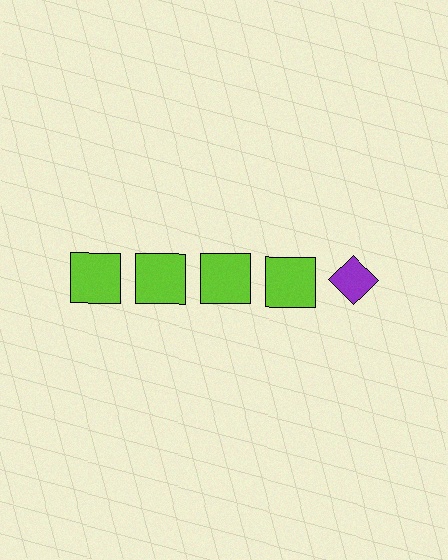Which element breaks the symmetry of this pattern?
The purple diamond in the top row, rightmost column breaks the symmetry. All other shapes are lime squares.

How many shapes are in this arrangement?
There are 5 shapes arranged in a grid pattern.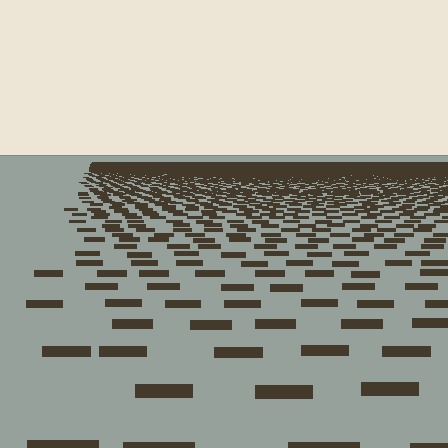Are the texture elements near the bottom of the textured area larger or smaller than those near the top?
Larger. Near the bottom, elements are closer to the viewer and appear at a bigger on-screen size.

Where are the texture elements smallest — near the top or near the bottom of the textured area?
Near the top.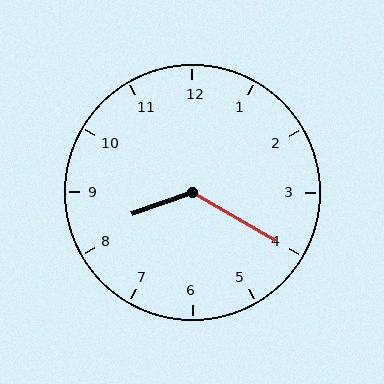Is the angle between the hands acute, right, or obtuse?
It is obtuse.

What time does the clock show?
8:20.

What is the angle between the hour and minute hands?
Approximately 130 degrees.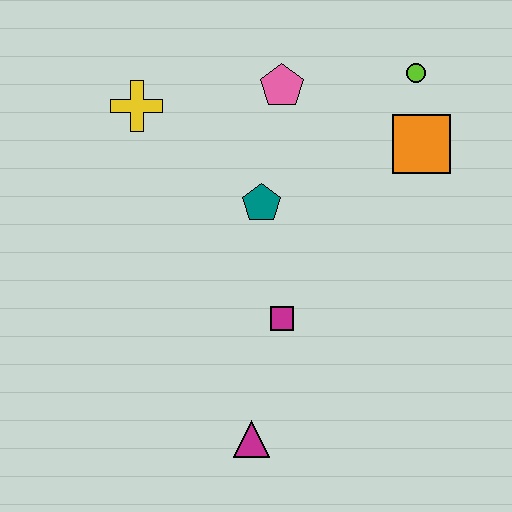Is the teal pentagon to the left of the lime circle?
Yes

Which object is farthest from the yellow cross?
The magenta triangle is farthest from the yellow cross.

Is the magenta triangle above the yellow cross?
No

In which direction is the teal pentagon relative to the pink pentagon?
The teal pentagon is below the pink pentagon.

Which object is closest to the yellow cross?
The pink pentagon is closest to the yellow cross.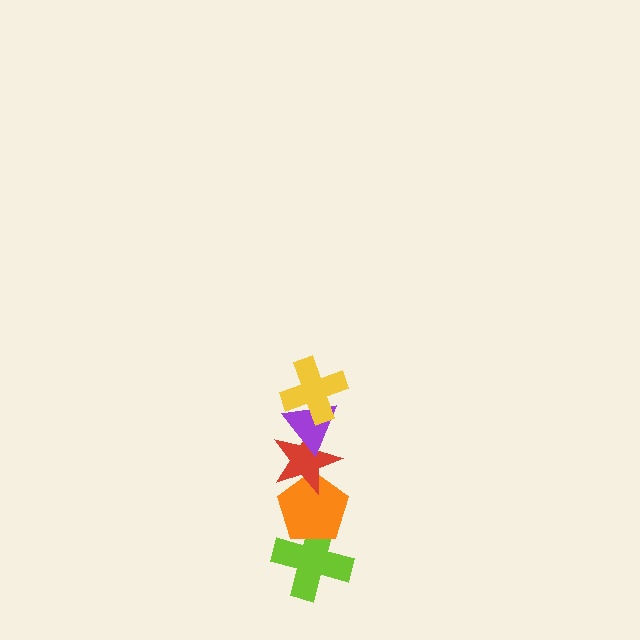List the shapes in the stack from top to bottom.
From top to bottom: the yellow cross, the purple triangle, the red star, the orange pentagon, the lime cross.